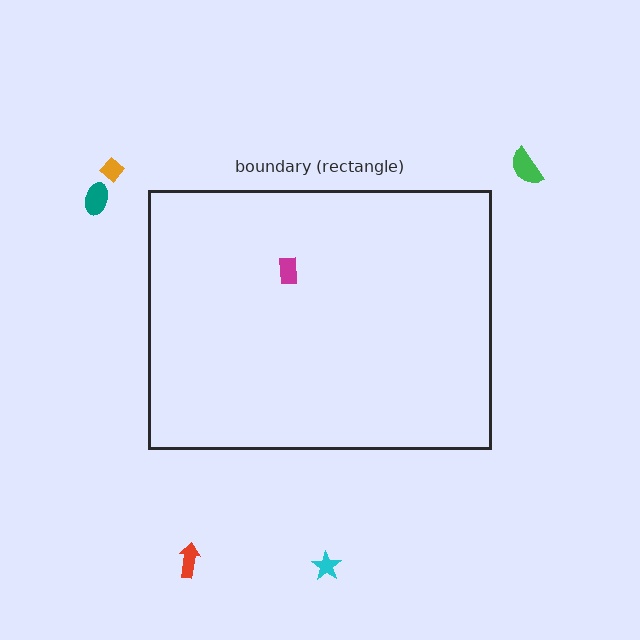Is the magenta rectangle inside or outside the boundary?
Inside.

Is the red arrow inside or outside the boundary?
Outside.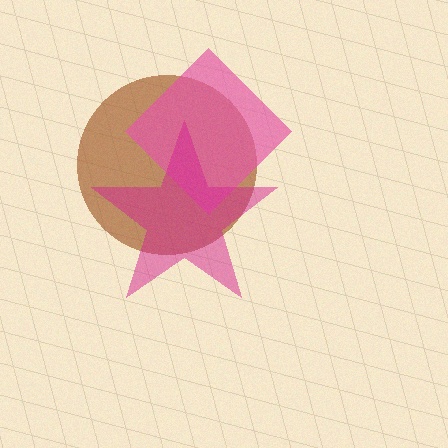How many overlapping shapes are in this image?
There are 3 overlapping shapes in the image.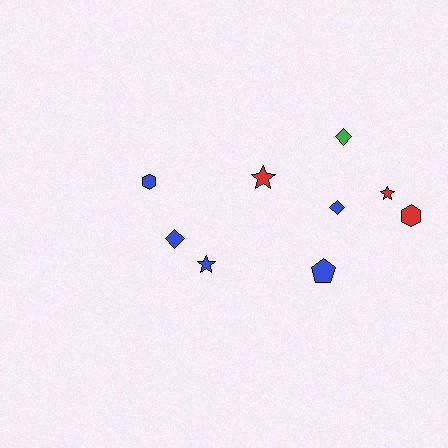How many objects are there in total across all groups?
There are 9 objects.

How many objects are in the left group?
There are 3 objects.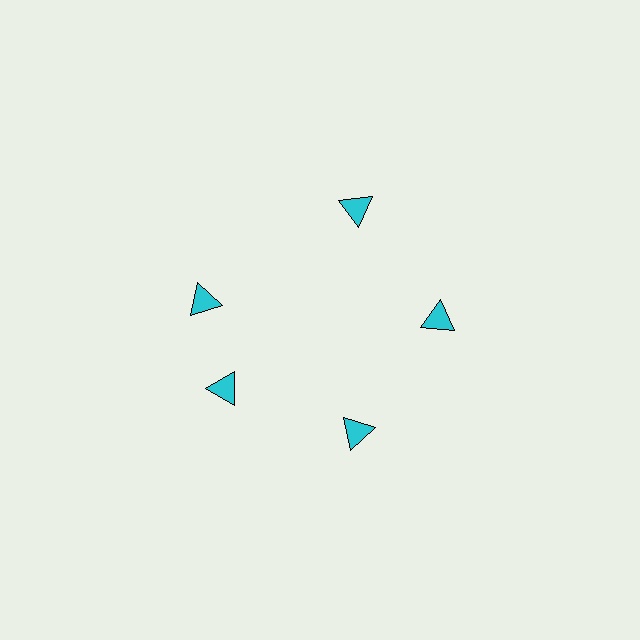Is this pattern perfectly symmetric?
No. The 5 cyan triangles are arranged in a ring, but one element near the 10 o'clock position is rotated out of alignment along the ring, breaking the 5-fold rotational symmetry.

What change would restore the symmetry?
The symmetry would be restored by rotating it back into even spacing with its neighbors so that all 5 triangles sit at equal angles and equal distance from the center.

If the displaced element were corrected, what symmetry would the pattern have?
It would have 5-fold rotational symmetry — the pattern would map onto itself every 72 degrees.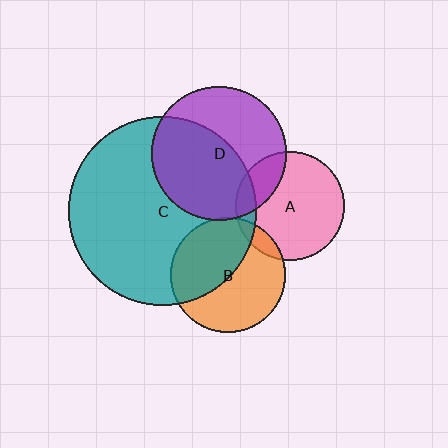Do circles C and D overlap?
Yes.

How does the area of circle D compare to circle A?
Approximately 1.5 times.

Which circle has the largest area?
Circle C (teal).